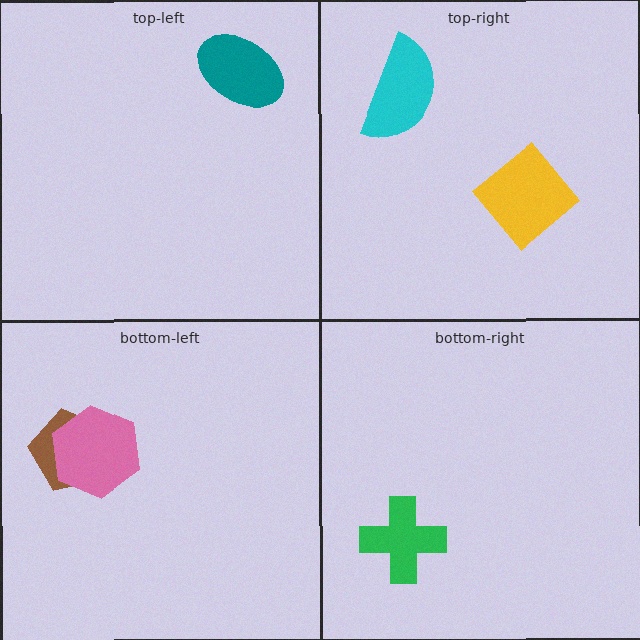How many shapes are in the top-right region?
2.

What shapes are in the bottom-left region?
The brown pentagon, the pink hexagon.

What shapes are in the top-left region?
The teal ellipse.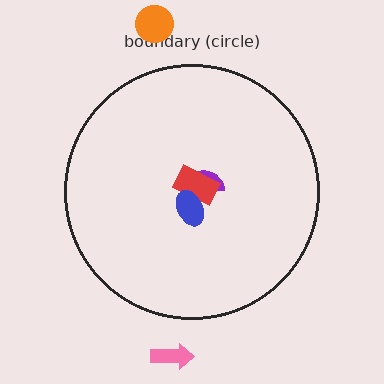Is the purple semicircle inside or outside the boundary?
Inside.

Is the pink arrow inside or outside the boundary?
Outside.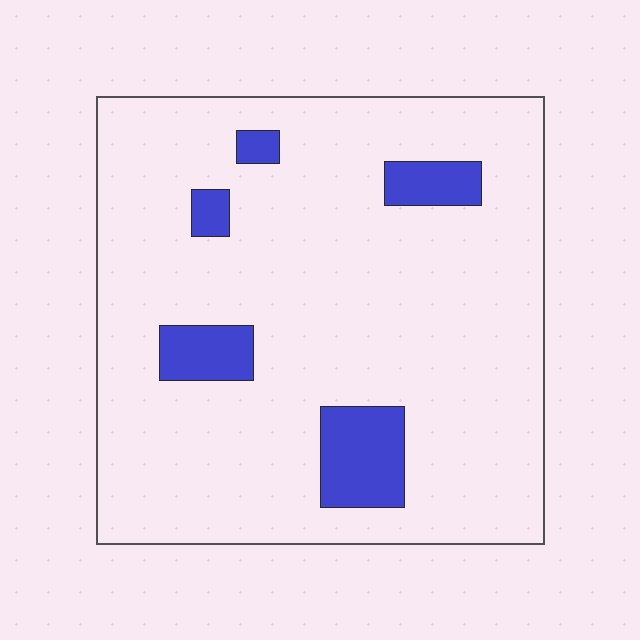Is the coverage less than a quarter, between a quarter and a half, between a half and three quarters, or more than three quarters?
Less than a quarter.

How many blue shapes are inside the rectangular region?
5.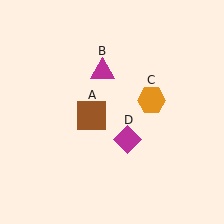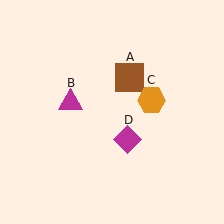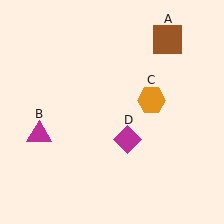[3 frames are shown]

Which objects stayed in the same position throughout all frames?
Orange hexagon (object C) and magenta diamond (object D) remained stationary.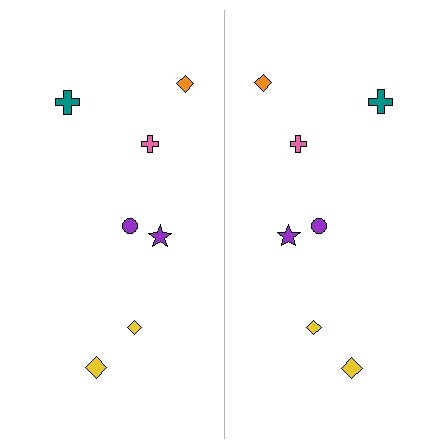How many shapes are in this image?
There are 14 shapes in this image.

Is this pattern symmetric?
Yes, this pattern has bilateral (reflection) symmetry.